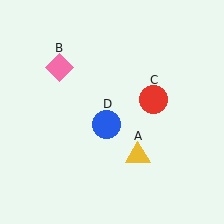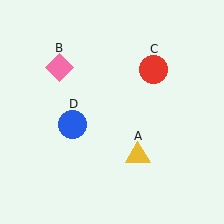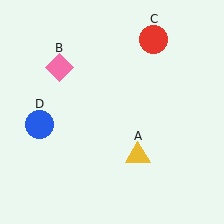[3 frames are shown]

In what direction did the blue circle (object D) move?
The blue circle (object D) moved left.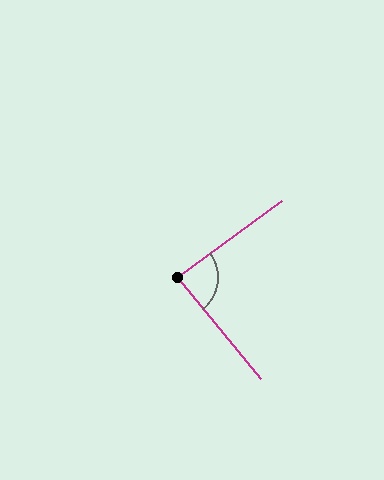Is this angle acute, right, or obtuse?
It is approximately a right angle.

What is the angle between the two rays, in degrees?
Approximately 87 degrees.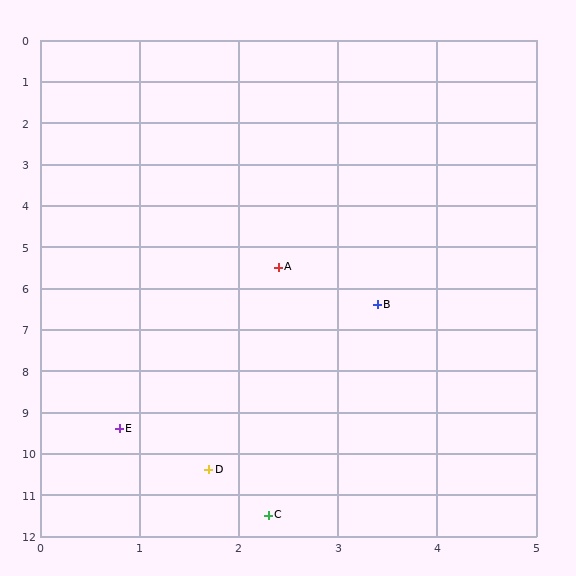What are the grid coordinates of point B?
Point B is at approximately (3.4, 6.4).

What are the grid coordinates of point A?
Point A is at approximately (2.4, 5.5).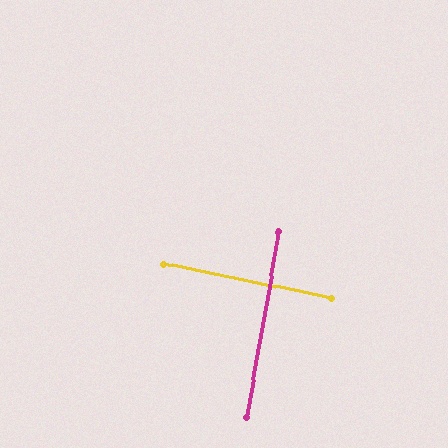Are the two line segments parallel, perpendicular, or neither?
Perpendicular — they meet at approximately 88°.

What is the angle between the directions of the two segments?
Approximately 88 degrees.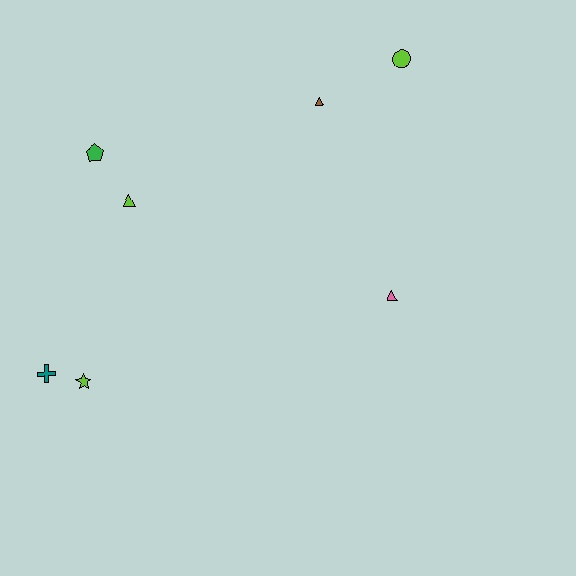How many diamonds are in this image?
There are no diamonds.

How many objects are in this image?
There are 7 objects.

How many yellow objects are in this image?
There are no yellow objects.